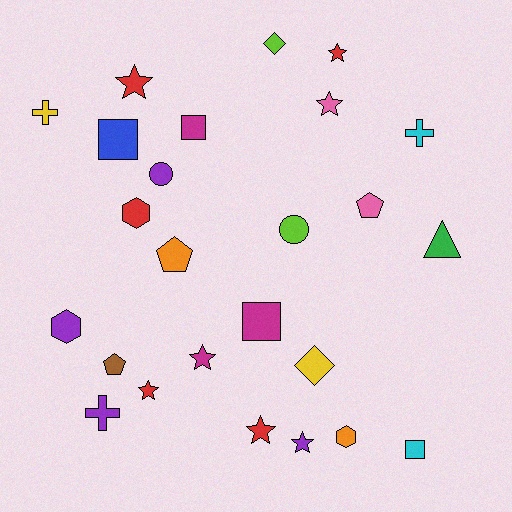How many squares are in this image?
There are 4 squares.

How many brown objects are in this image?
There is 1 brown object.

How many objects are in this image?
There are 25 objects.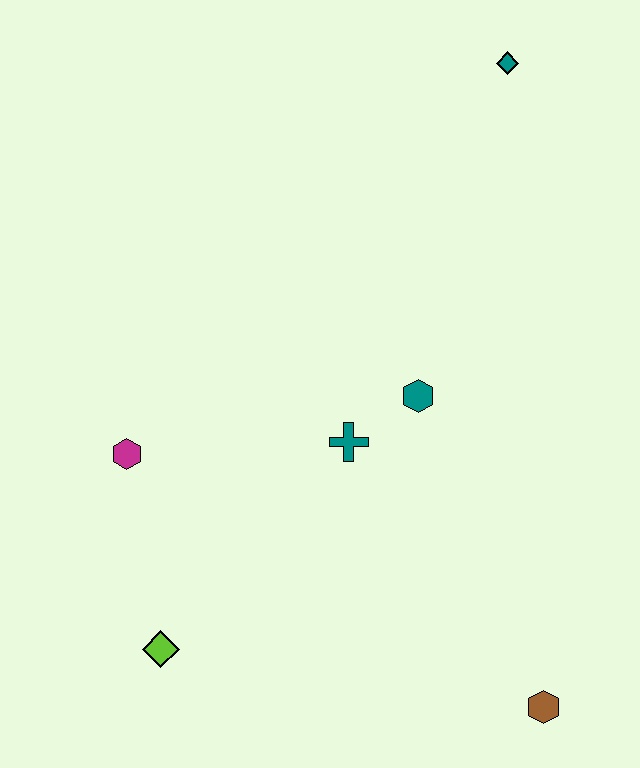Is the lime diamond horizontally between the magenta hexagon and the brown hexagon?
Yes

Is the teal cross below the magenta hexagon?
No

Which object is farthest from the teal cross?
The teal diamond is farthest from the teal cross.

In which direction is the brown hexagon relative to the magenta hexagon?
The brown hexagon is to the right of the magenta hexagon.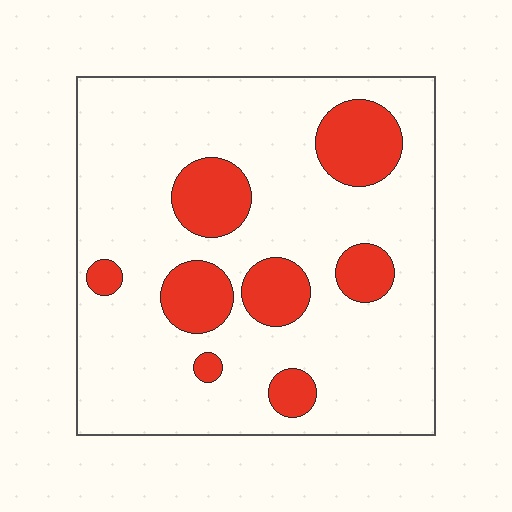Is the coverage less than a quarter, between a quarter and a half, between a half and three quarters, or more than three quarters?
Less than a quarter.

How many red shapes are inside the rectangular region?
8.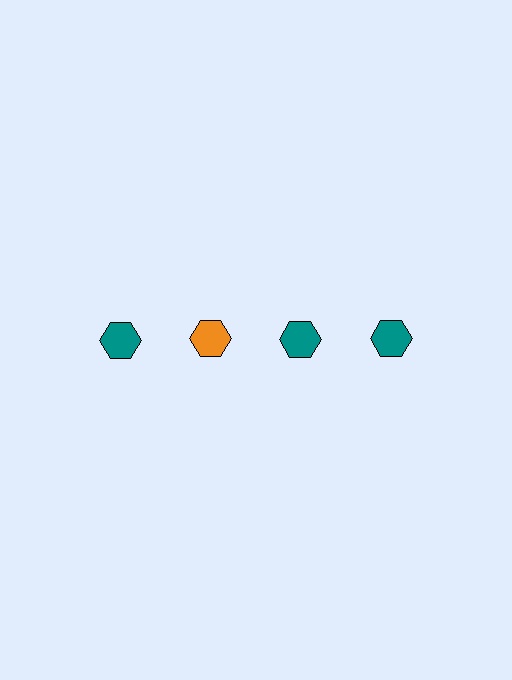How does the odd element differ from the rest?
It has a different color: orange instead of teal.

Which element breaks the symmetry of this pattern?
The orange hexagon in the top row, second from left column breaks the symmetry. All other shapes are teal hexagons.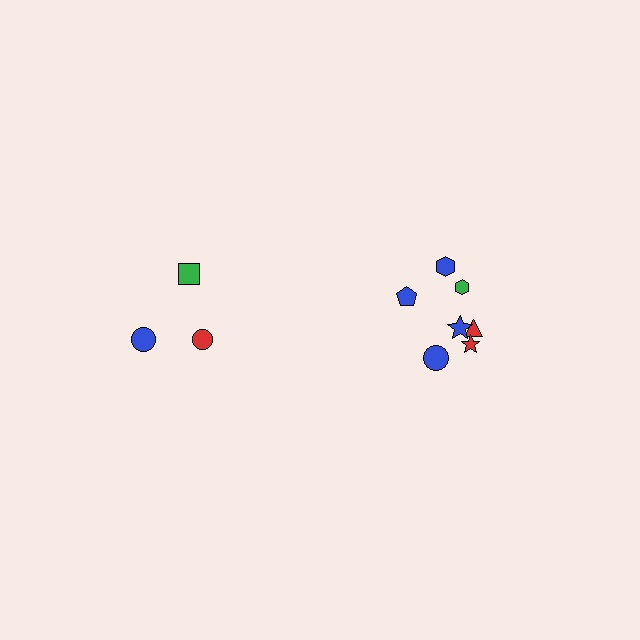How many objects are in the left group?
There are 3 objects.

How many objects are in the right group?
There are 7 objects.